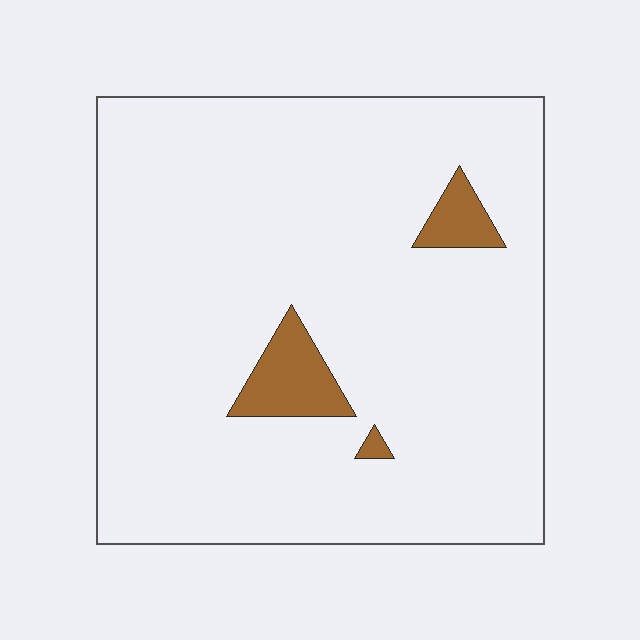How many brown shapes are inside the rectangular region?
3.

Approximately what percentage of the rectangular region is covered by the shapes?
Approximately 5%.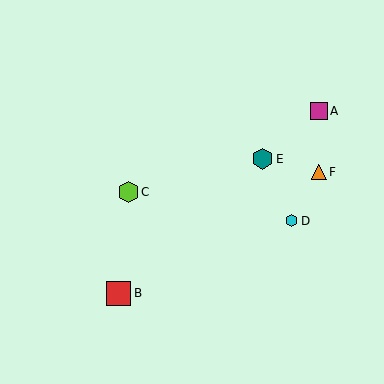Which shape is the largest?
The red square (labeled B) is the largest.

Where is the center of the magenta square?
The center of the magenta square is at (319, 111).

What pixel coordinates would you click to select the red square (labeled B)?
Click at (118, 293) to select the red square B.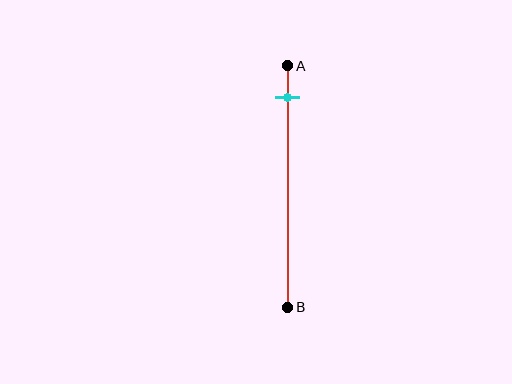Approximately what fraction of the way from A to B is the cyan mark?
The cyan mark is approximately 15% of the way from A to B.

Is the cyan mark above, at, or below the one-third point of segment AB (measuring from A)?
The cyan mark is above the one-third point of segment AB.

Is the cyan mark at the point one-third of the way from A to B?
No, the mark is at about 15% from A, not at the 33% one-third point.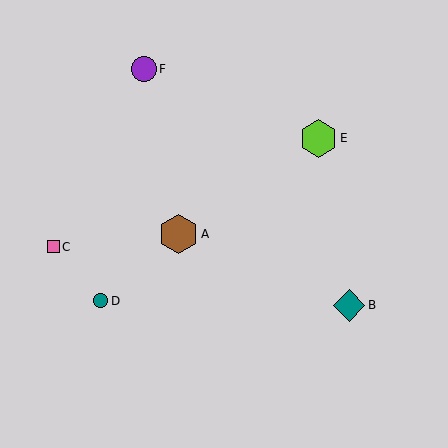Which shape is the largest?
The brown hexagon (labeled A) is the largest.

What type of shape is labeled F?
Shape F is a purple circle.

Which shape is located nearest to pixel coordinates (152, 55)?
The purple circle (labeled F) at (144, 69) is nearest to that location.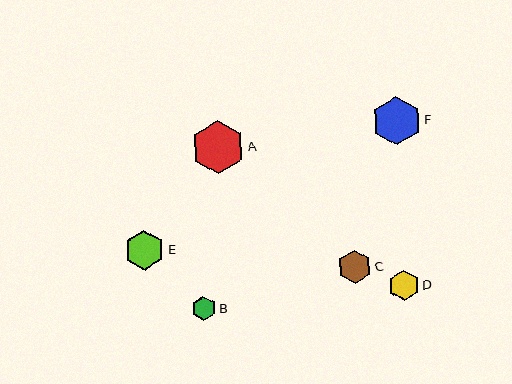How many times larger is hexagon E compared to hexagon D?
Hexagon E is approximately 1.3 times the size of hexagon D.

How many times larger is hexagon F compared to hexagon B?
Hexagon F is approximately 2.0 times the size of hexagon B.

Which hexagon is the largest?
Hexagon A is the largest with a size of approximately 54 pixels.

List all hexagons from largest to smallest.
From largest to smallest: A, F, E, C, D, B.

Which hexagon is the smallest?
Hexagon B is the smallest with a size of approximately 24 pixels.